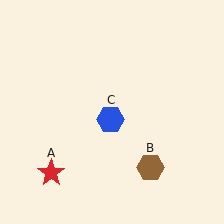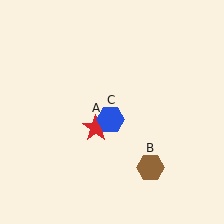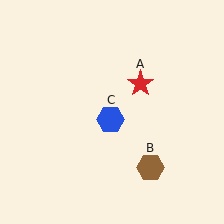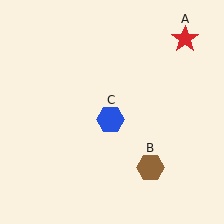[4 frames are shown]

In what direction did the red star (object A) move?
The red star (object A) moved up and to the right.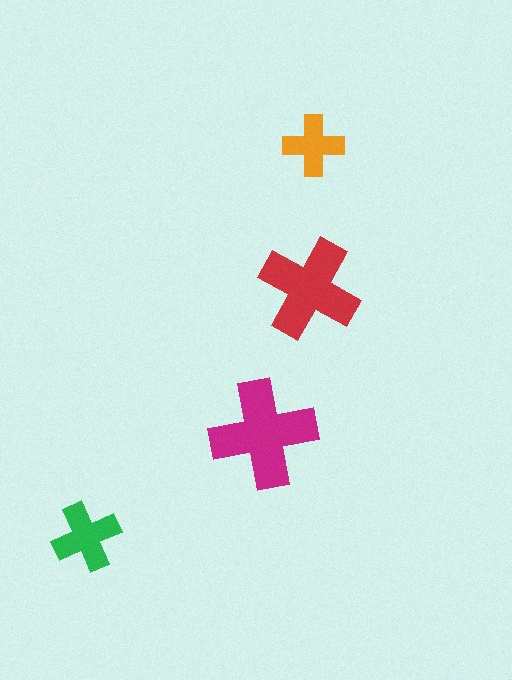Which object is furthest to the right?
The orange cross is rightmost.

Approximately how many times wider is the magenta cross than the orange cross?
About 2 times wider.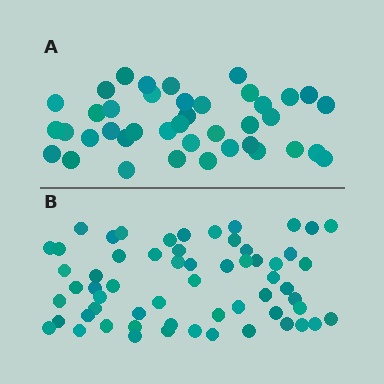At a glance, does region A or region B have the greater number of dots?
Region B (the bottom region) has more dots.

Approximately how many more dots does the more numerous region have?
Region B has approximately 20 more dots than region A.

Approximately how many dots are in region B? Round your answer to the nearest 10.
About 60 dots.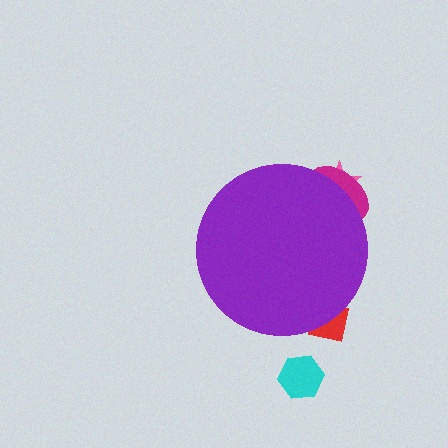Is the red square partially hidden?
Yes, the red square is partially hidden behind the purple circle.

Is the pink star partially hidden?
Yes, the pink star is partially hidden behind the purple circle.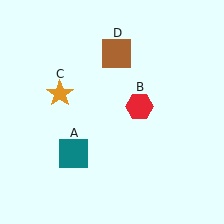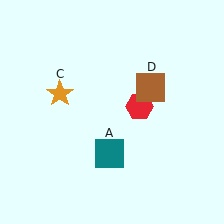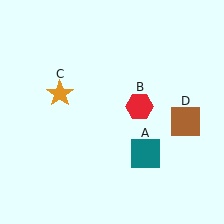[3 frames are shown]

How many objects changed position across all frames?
2 objects changed position: teal square (object A), brown square (object D).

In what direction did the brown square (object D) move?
The brown square (object D) moved down and to the right.